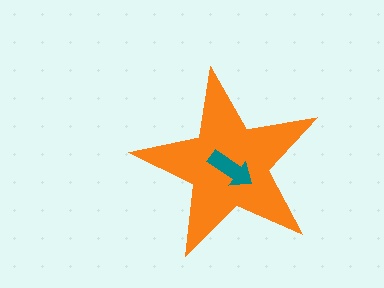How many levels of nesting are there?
2.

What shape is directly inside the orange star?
The teal arrow.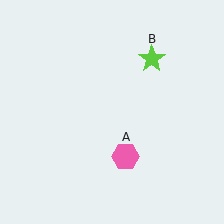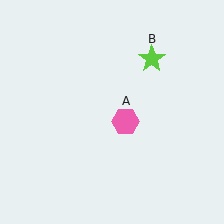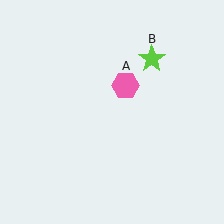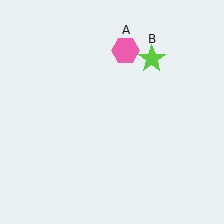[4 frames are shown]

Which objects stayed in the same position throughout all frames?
Lime star (object B) remained stationary.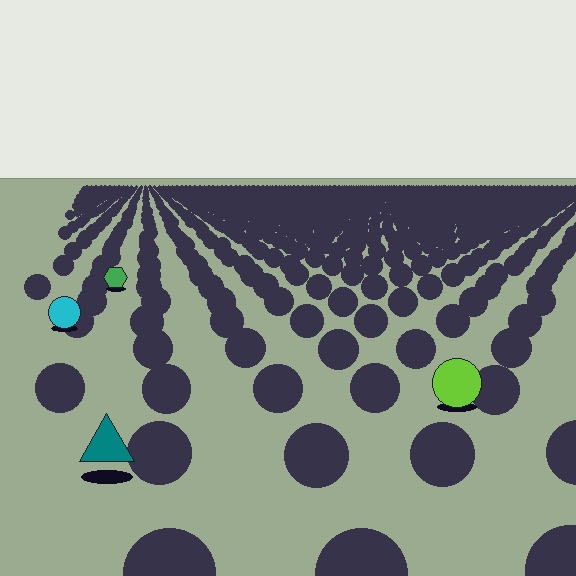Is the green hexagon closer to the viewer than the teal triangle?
No. The teal triangle is closer — you can tell from the texture gradient: the ground texture is coarser near it.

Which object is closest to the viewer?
The teal triangle is closest. The texture marks near it are larger and more spread out.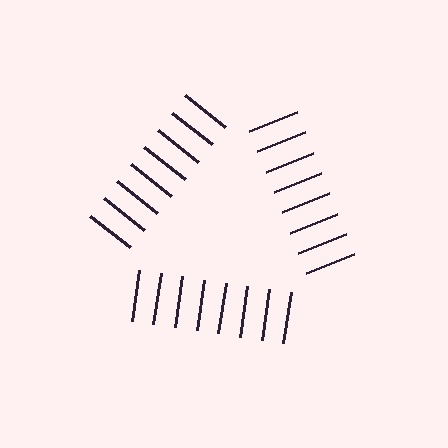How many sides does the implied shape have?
3 sides — the line-ends trace a triangle.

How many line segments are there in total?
24 — 8 along each of the 3 edges.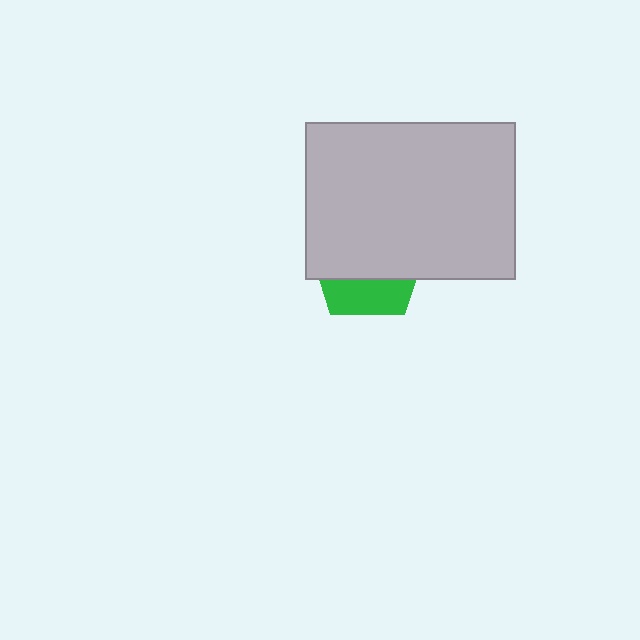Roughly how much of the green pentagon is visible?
A small part of it is visible (roughly 32%).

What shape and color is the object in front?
The object in front is a light gray rectangle.